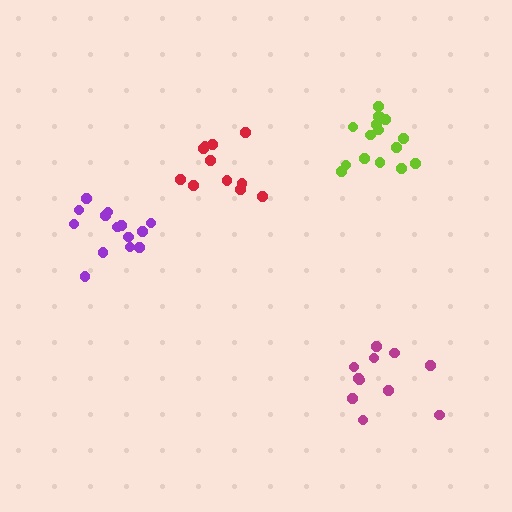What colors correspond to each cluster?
The clusters are colored: magenta, purple, lime, red.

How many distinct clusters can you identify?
There are 4 distinct clusters.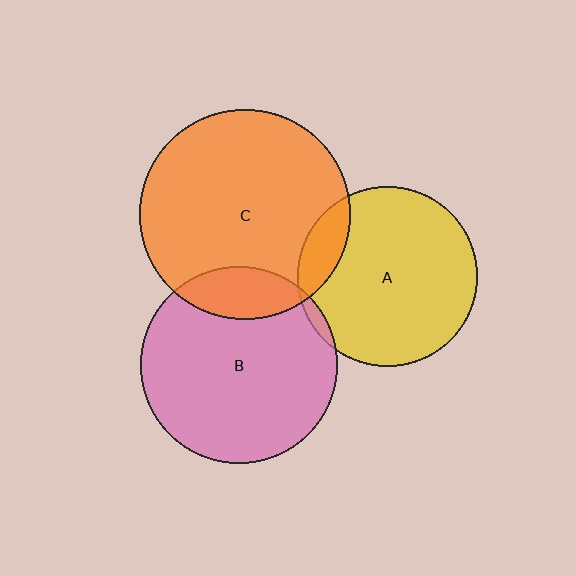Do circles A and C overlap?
Yes.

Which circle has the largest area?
Circle C (orange).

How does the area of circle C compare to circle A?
Approximately 1.4 times.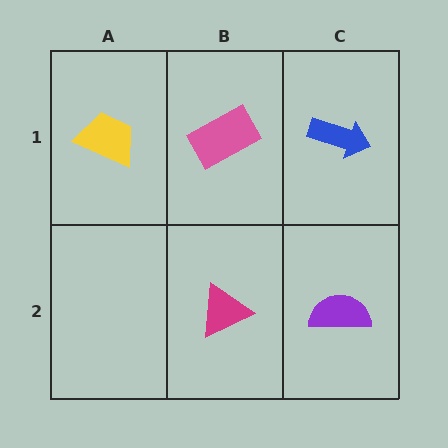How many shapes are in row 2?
2 shapes.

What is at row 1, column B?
A pink rectangle.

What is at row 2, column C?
A purple semicircle.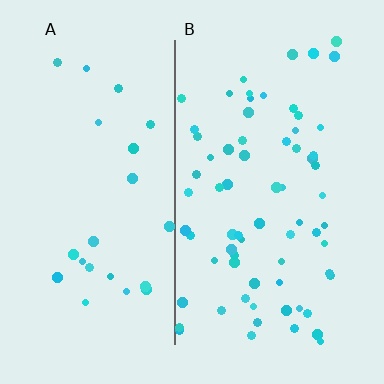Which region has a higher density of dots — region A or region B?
B (the right).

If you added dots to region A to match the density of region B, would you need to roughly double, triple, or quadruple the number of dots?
Approximately triple.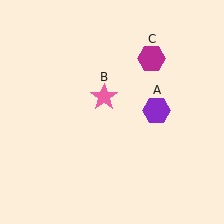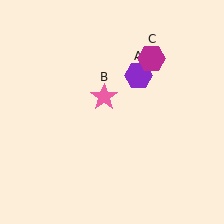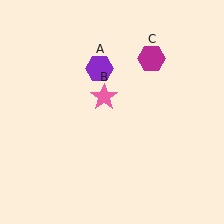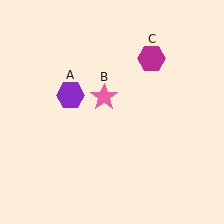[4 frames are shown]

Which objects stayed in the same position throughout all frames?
Pink star (object B) and magenta hexagon (object C) remained stationary.